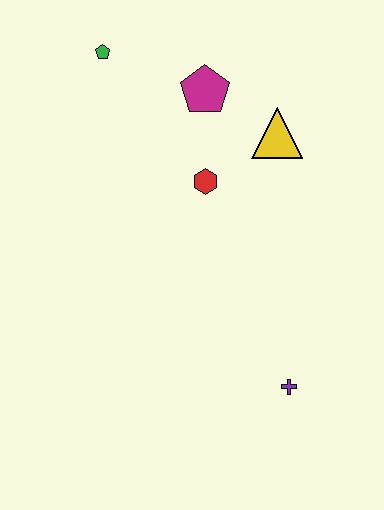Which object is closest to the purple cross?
The red hexagon is closest to the purple cross.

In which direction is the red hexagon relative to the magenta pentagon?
The red hexagon is below the magenta pentagon.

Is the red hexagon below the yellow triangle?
Yes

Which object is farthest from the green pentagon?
The purple cross is farthest from the green pentagon.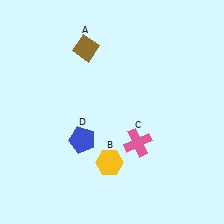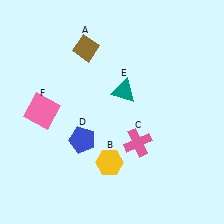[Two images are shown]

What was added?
A teal triangle (E), a pink square (F) were added in Image 2.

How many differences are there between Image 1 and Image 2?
There are 2 differences between the two images.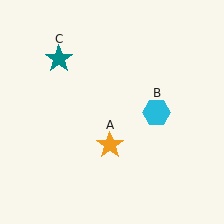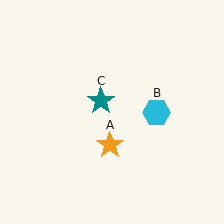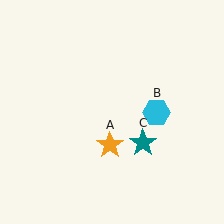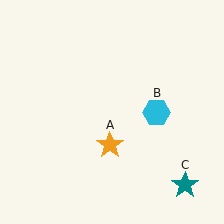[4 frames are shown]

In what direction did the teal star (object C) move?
The teal star (object C) moved down and to the right.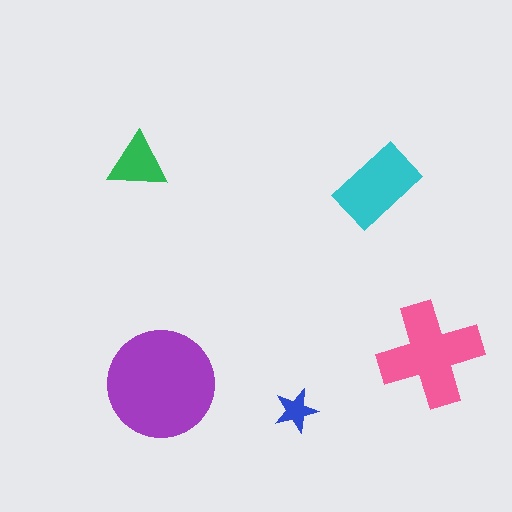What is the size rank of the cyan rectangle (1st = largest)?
3rd.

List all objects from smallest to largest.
The blue star, the green triangle, the cyan rectangle, the pink cross, the purple circle.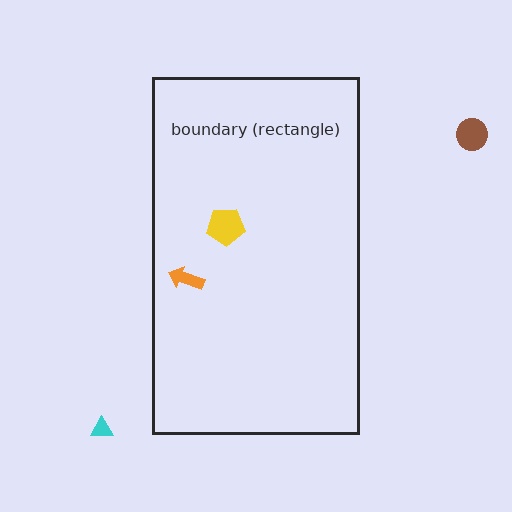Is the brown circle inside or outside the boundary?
Outside.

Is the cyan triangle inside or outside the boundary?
Outside.